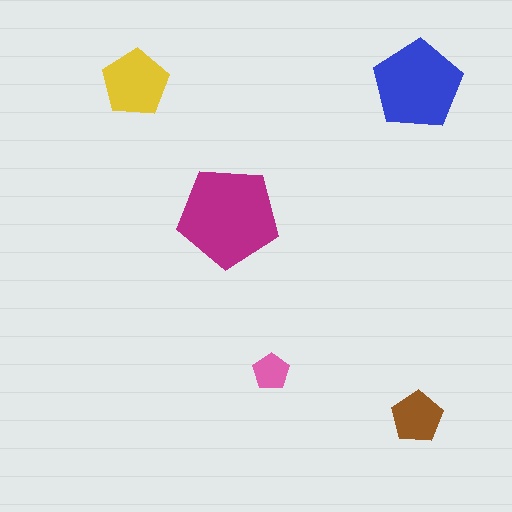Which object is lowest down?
The brown pentagon is bottommost.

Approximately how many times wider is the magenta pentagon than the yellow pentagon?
About 1.5 times wider.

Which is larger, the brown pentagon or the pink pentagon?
The brown one.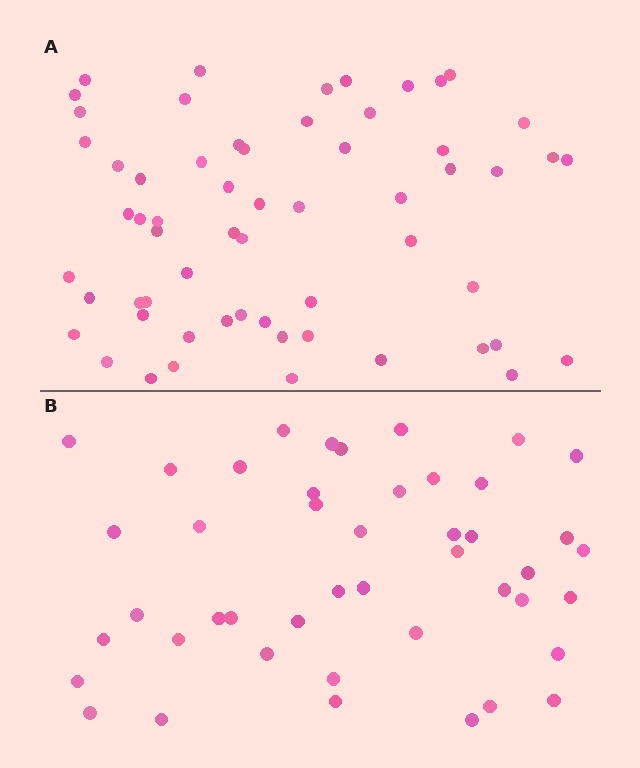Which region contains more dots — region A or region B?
Region A (the top region) has more dots.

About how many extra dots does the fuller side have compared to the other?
Region A has approximately 15 more dots than region B.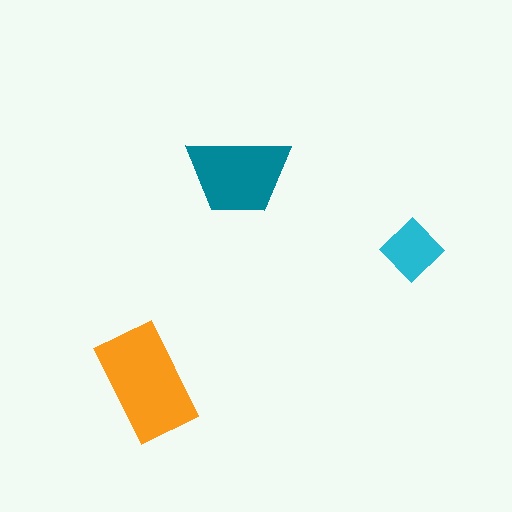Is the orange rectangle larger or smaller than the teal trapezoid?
Larger.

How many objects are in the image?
There are 3 objects in the image.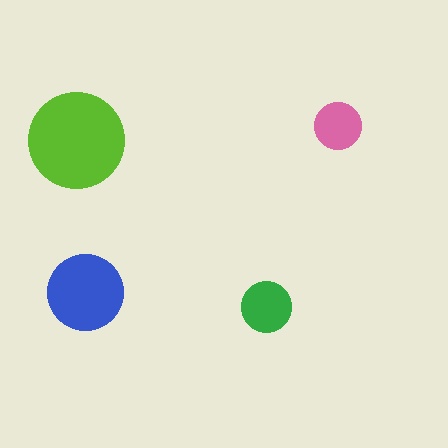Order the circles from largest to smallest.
the lime one, the blue one, the green one, the pink one.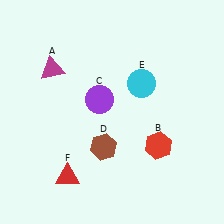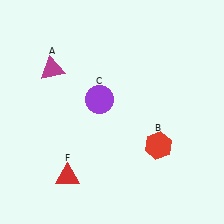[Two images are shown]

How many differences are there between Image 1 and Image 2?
There are 2 differences between the two images.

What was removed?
The brown hexagon (D), the cyan circle (E) were removed in Image 2.